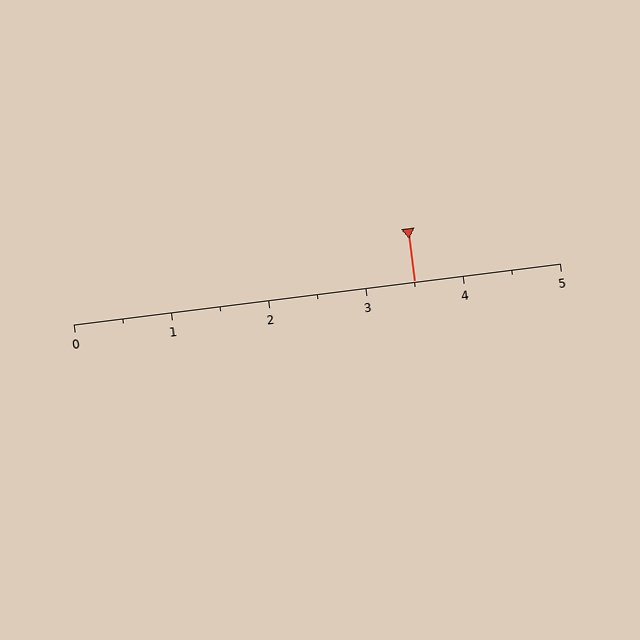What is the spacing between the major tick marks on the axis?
The major ticks are spaced 1 apart.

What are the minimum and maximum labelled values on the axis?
The axis runs from 0 to 5.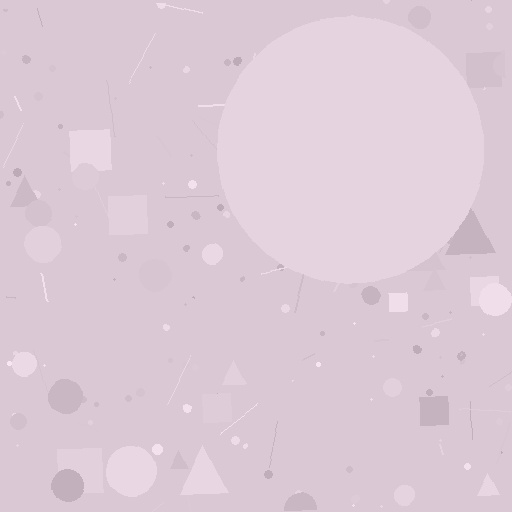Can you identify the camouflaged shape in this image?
The camouflaged shape is a circle.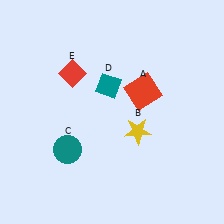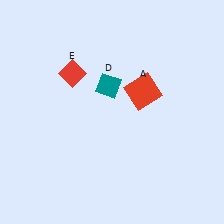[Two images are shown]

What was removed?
The teal circle (C), the yellow star (B) were removed in Image 2.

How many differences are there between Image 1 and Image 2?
There are 2 differences between the two images.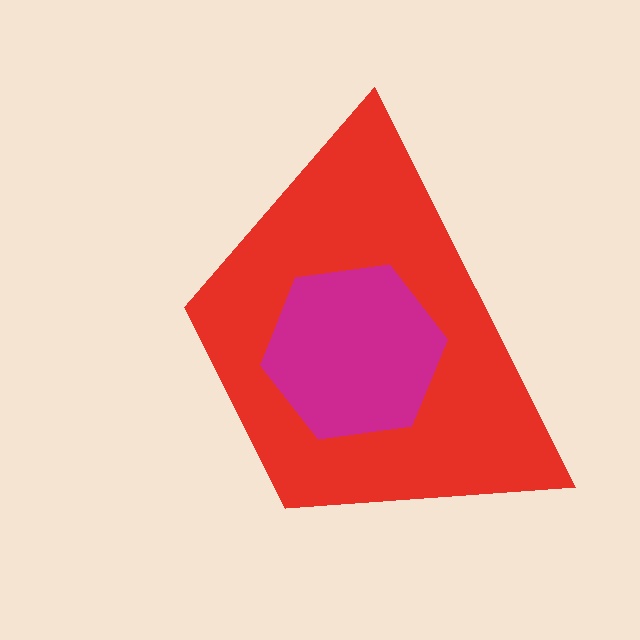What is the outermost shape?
The red trapezoid.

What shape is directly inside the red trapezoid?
The magenta hexagon.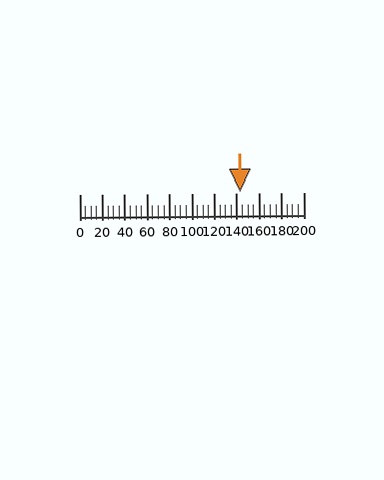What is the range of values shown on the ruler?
The ruler shows values from 0 to 200.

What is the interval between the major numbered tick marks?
The major tick marks are spaced 20 units apart.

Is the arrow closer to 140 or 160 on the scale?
The arrow is closer to 140.